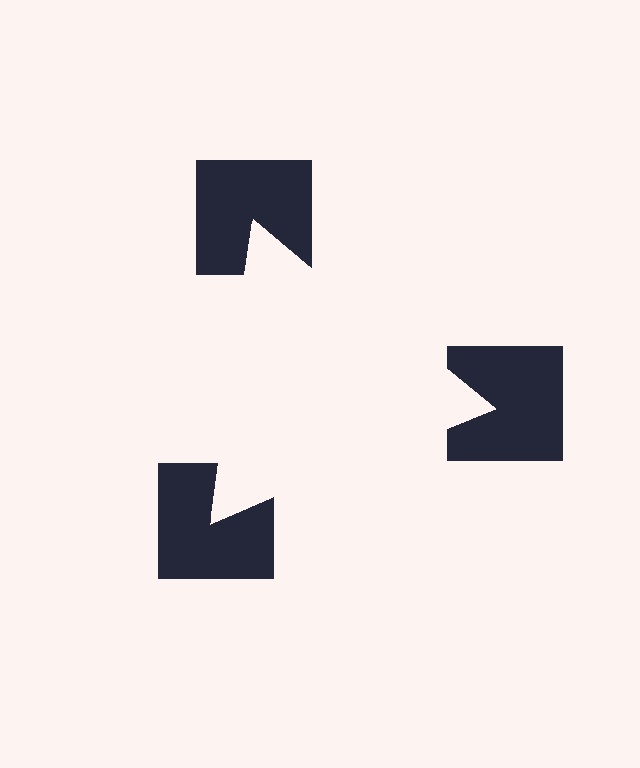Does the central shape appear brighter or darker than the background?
It typically appears slightly brighter than the background, even though no actual brightness change is drawn.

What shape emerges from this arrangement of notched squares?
An illusory triangle — its edges are inferred from the aligned wedge cuts in the notched squares, not physically drawn.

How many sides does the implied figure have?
3 sides.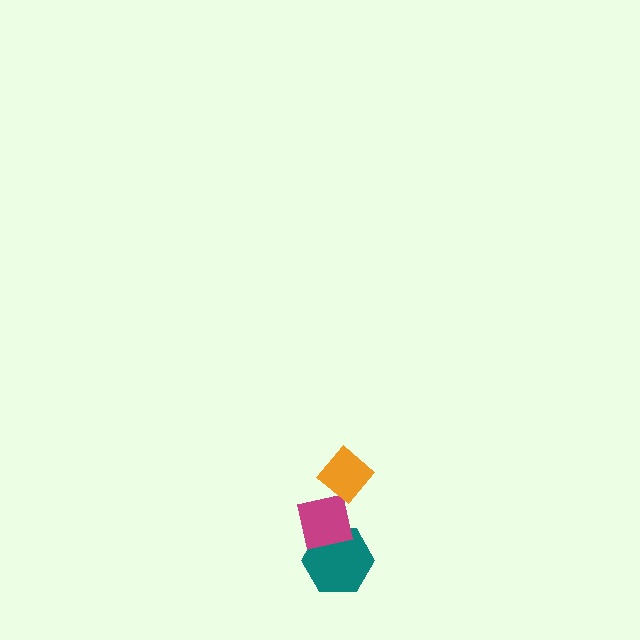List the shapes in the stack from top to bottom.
From top to bottom: the orange diamond, the magenta square, the teal hexagon.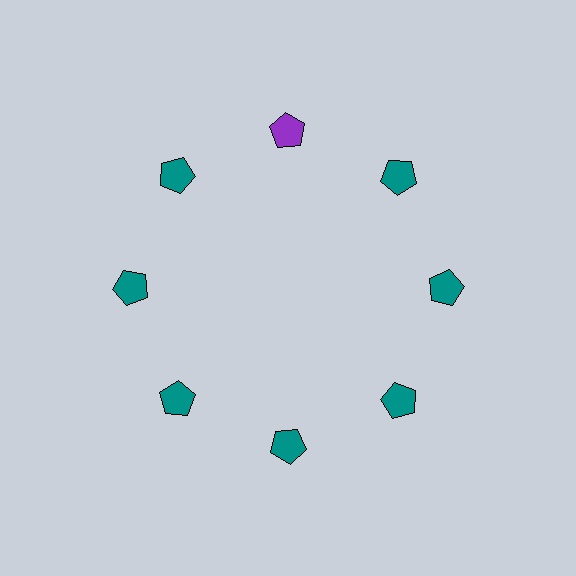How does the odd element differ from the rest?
It has a different color: purple instead of teal.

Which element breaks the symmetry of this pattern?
The purple pentagon at roughly the 12 o'clock position breaks the symmetry. All other shapes are teal pentagons.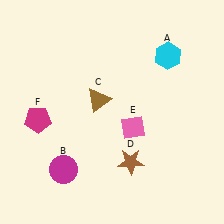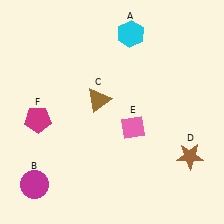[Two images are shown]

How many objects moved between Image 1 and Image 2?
3 objects moved between the two images.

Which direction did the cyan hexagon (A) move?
The cyan hexagon (A) moved left.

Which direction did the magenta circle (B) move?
The magenta circle (B) moved left.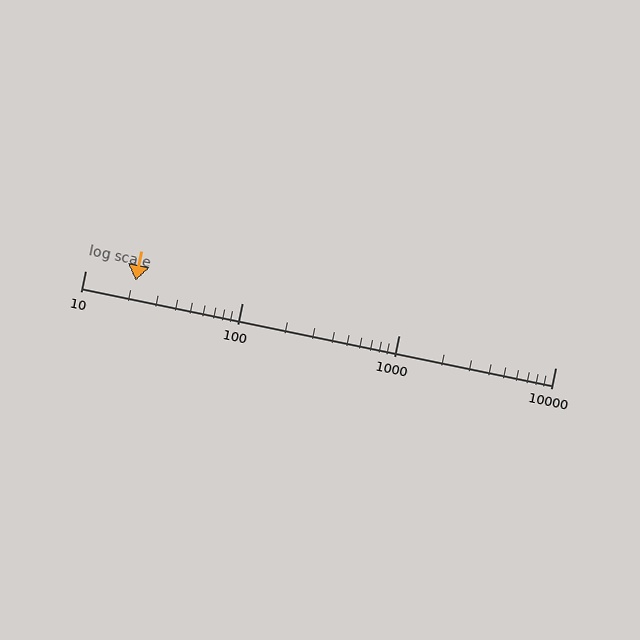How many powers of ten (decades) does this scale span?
The scale spans 3 decades, from 10 to 10000.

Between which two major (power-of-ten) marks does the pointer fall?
The pointer is between 10 and 100.